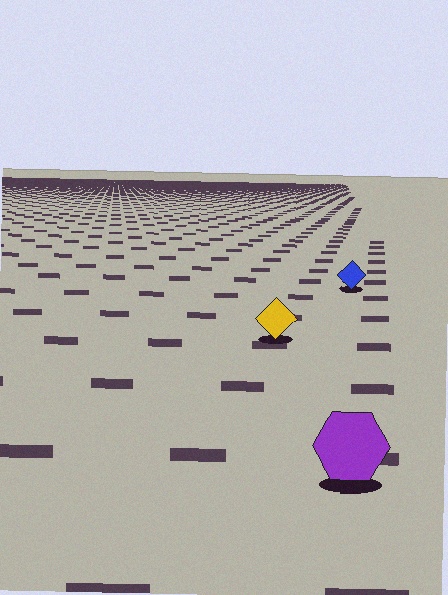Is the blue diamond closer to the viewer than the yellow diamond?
No. The yellow diamond is closer — you can tell from the texture gradient: the ground texture is coarser near it.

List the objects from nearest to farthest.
From nearest to farthest: the purple hexagon, the yellow diamond, the blue diamond.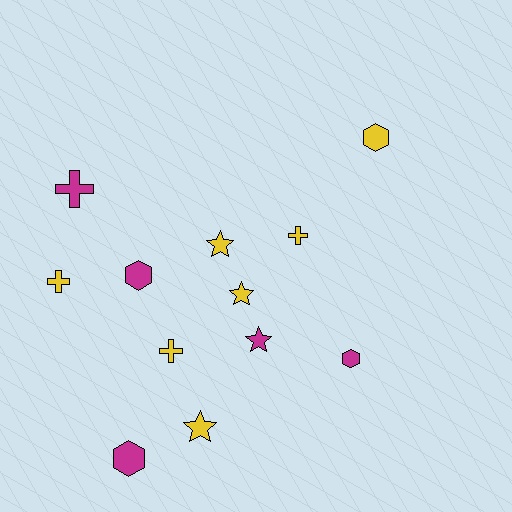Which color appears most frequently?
Yellow, with 7 objects.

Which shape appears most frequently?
Hexagon, with 4 objects.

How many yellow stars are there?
There are 3 yellow stars.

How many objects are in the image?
There are 12 objects.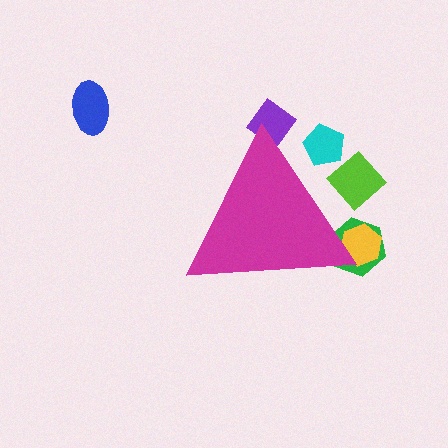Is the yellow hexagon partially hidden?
Yes, the yellow hexagon is partially hidden behind the magenta triangle.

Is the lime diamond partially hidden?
Yes, the lime diamond is partially hidden behind the magenta triangle.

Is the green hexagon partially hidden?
Yes, the green hexagon is partially hidden behind the magenta triangle.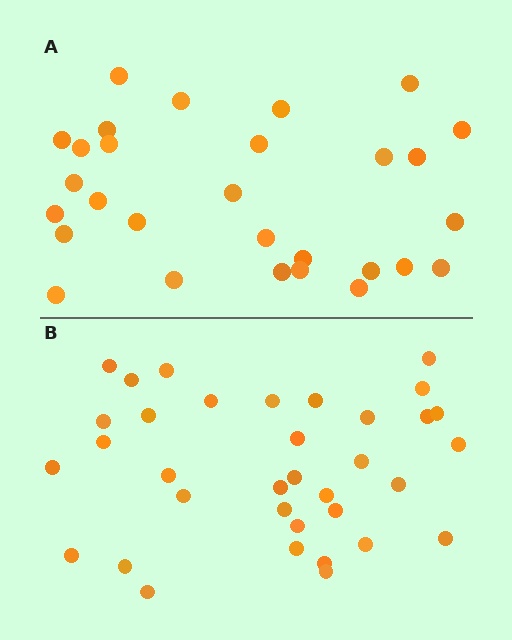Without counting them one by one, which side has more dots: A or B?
Region B (the bottom region) has more dots.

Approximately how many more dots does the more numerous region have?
Region B has about 6 more dots than region A.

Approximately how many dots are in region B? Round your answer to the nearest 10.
About 40 dots. (The exact count is 35, which rounds to 40.)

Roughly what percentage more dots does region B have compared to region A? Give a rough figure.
About 20% more.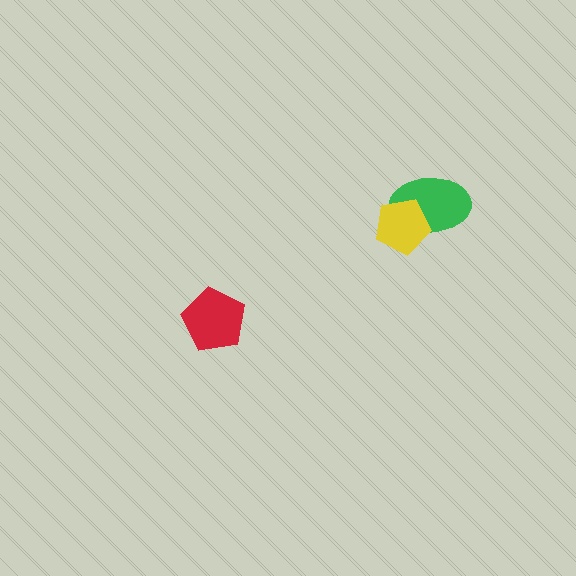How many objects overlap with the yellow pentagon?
1 object overlaps with the yellow pentagon.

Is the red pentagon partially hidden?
No, no other shape covers it.